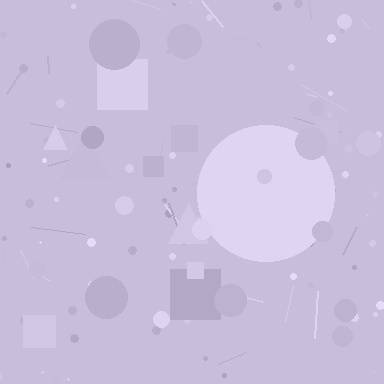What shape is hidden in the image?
A circle is hidden in the image.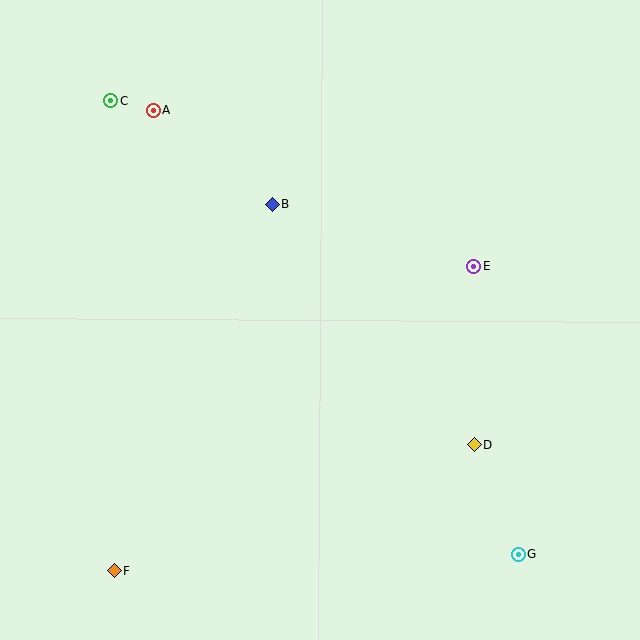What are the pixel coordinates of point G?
Point G is at (518, 554).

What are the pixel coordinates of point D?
Point D is at (475, 445).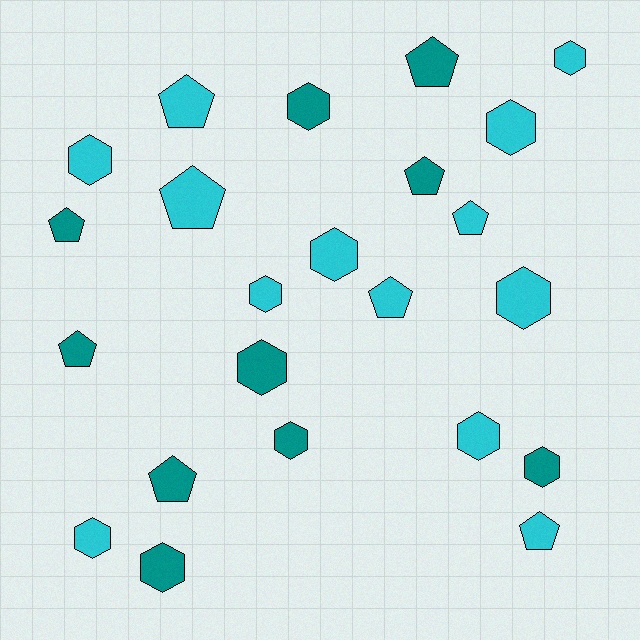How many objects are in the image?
There are 23 objects.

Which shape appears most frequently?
Hexagon, with 13 objects.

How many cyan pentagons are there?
There are 5 cyan pentagons.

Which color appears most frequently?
Cyan, with 13 objects.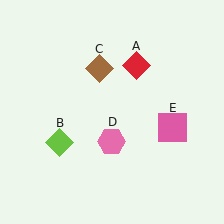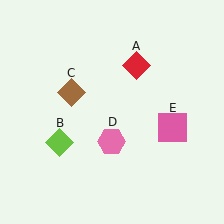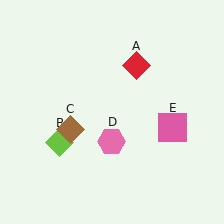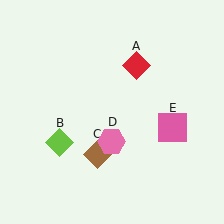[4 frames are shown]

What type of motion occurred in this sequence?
The brown diamond (object C) rotated counterclockwise around the center of the scene.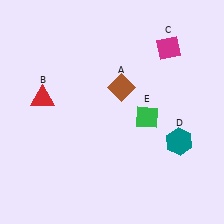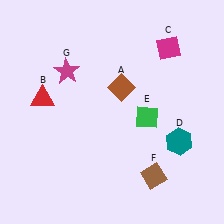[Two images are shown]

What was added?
A brown diamond (F), a magenta star (G) were added in Image 2.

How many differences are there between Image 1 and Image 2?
There are 2 differences between the two images.